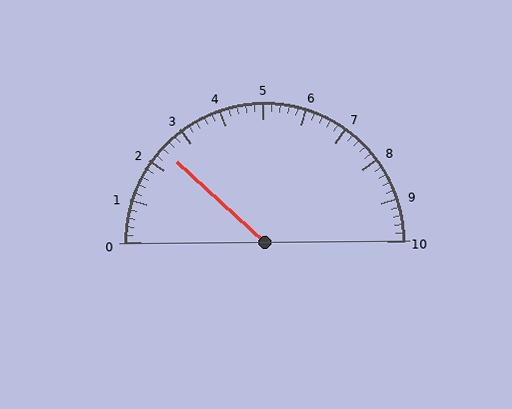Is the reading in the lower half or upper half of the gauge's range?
The reading is in the lower half of the range (0 to 10).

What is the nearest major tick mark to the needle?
The nearest major tick mark is 2.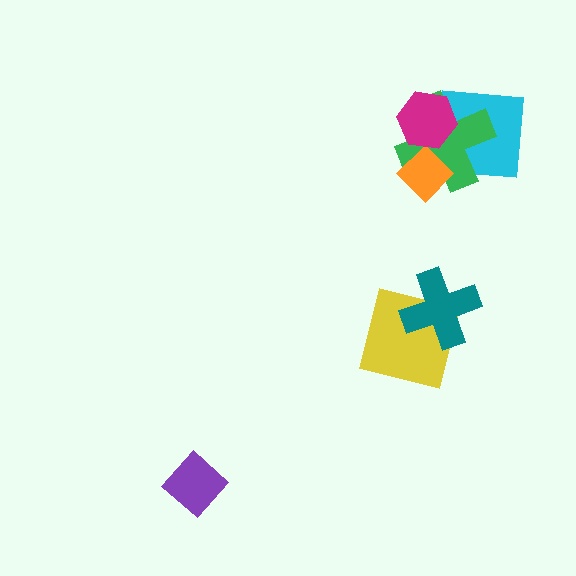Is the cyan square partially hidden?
Yes, it is partially covered by another shape.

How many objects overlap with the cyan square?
2 objects overlap with the cyan square.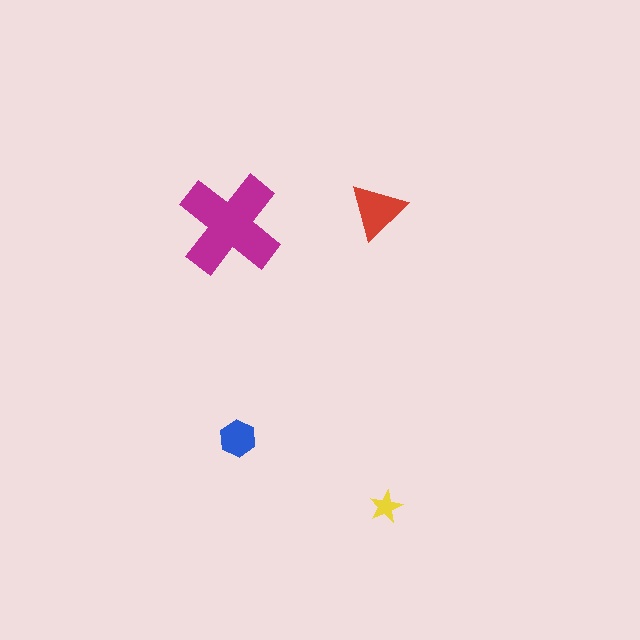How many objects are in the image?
There are 4 objects in the image.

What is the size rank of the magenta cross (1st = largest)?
1st.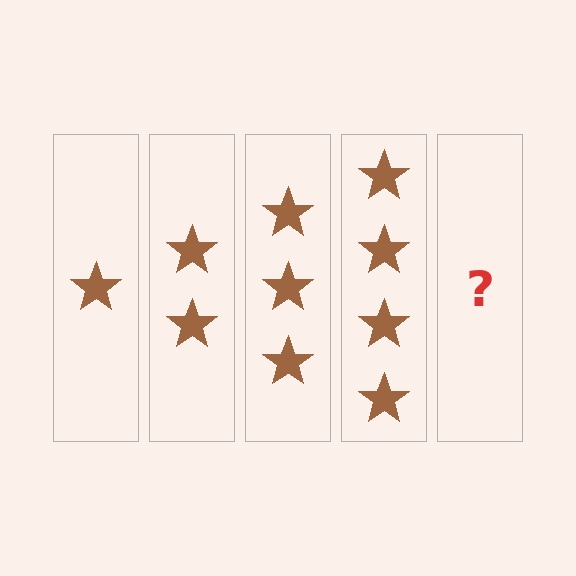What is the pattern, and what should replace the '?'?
The pattern is that each step adds one more star. The '?' should be 5 stars.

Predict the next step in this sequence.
The next step is 5 stars.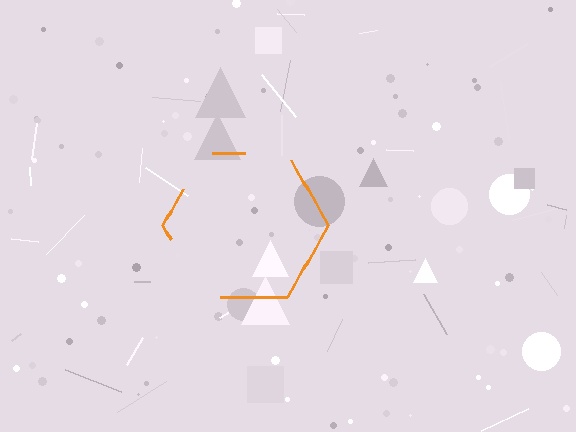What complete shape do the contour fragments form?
The contour fragments form a hexagon.